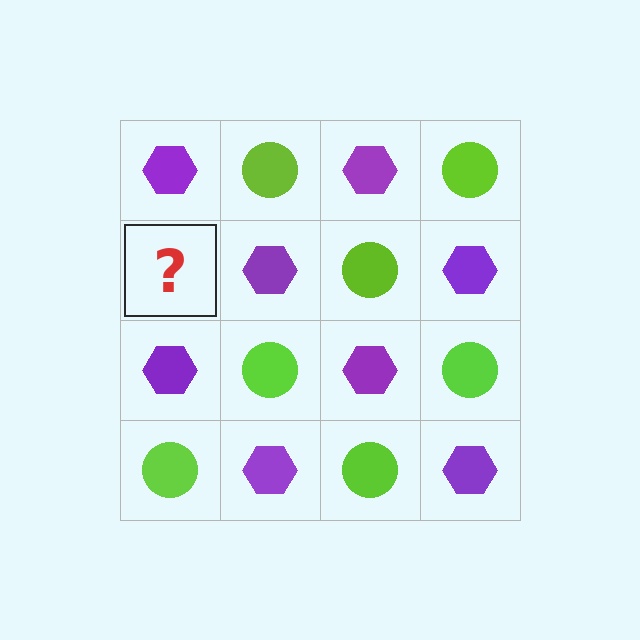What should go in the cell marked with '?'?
The missing cell should contain a lime circle.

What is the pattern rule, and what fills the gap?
The rule is that it alternates purple hexagon and lime circle in a checkerboard pattern. The gap should be filled with a lime circle.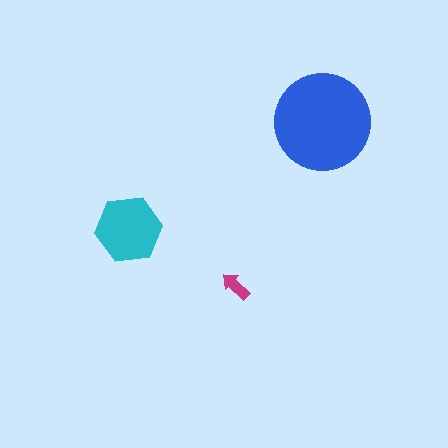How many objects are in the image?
There are 3 objects in the image.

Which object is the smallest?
The magenta arrow.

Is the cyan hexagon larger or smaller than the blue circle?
Smaller.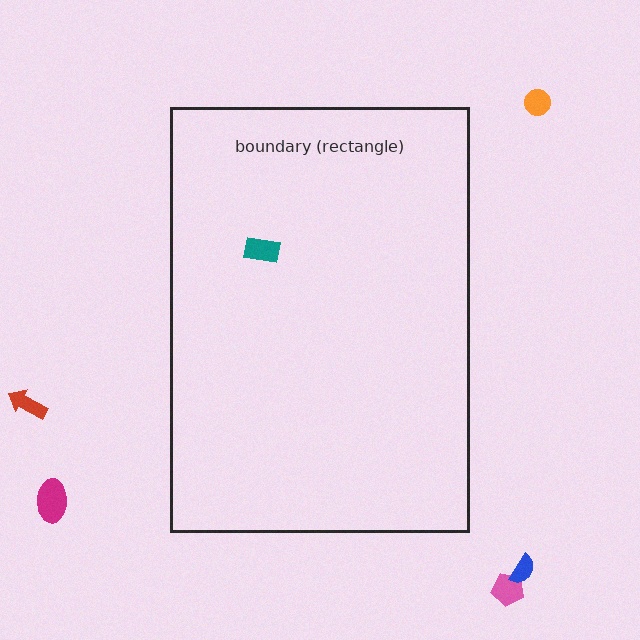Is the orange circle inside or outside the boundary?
Outside.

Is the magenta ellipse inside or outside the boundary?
Outside.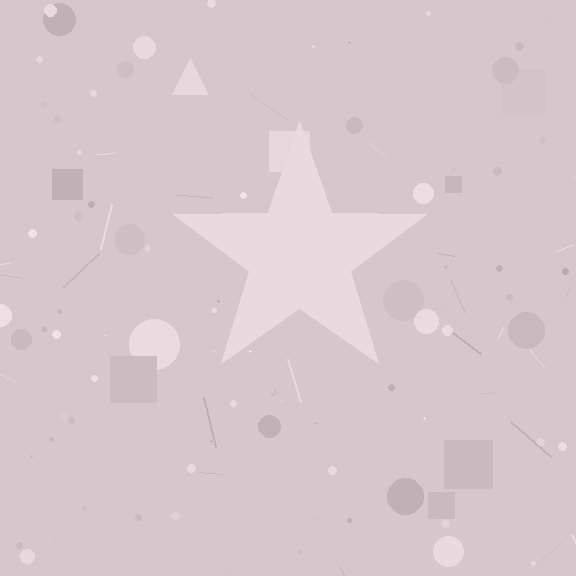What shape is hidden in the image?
A star is hidden in the image.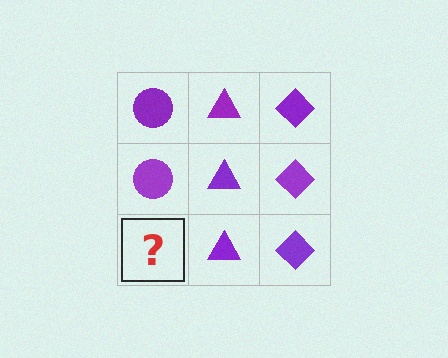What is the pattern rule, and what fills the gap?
The rule is that each column has a consistent shape. The gap should be filled with a purple circle.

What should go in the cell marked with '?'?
The missing cell should contain a purple circle.